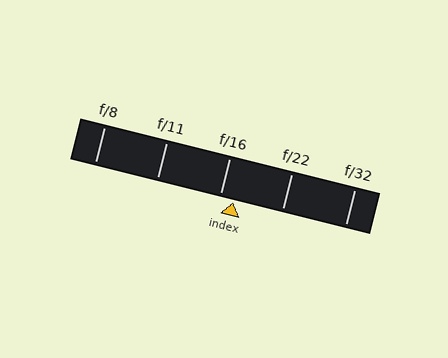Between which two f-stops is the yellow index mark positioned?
The index mark is between f/16 and f/22.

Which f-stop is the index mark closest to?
The index mark is closest to f/16.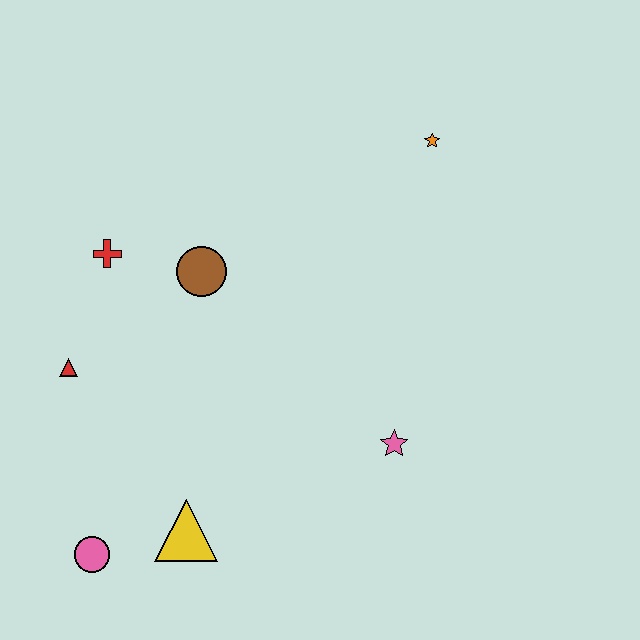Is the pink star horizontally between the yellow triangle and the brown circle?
No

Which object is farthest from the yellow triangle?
The orange star is farthest from the yellow triangle.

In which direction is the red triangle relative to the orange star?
The red triangle is to the left of the orange star.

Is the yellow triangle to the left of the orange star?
Yes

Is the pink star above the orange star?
No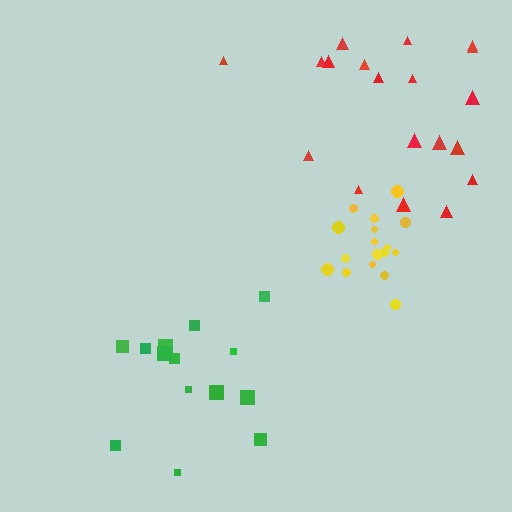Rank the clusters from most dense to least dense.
yellow, green, red.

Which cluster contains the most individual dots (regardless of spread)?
Red (19).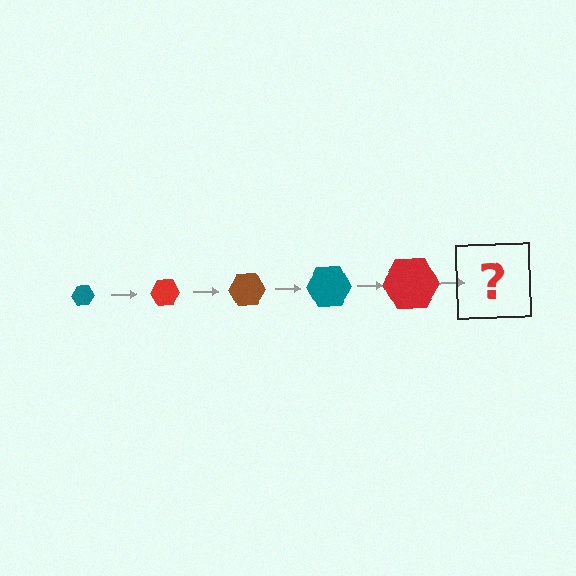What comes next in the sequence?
The next element should be a brown hexagon, larger than the previous one.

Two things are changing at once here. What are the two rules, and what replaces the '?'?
The two rules are that the hexagon grows larger each step and the color cycles through teal, red, and brown. The '?' should be a brown hexagon, larger than the previous one.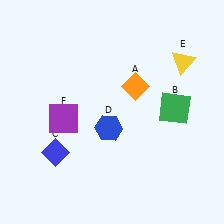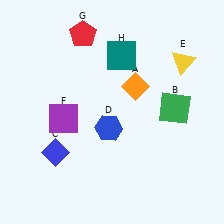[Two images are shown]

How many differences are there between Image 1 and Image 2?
There are 2 differences between the two images.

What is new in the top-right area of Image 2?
A teal square (H) was added in the top-right area of Image 2.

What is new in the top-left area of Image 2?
A red pentagon (G) was added in the top-left area of Image 2.